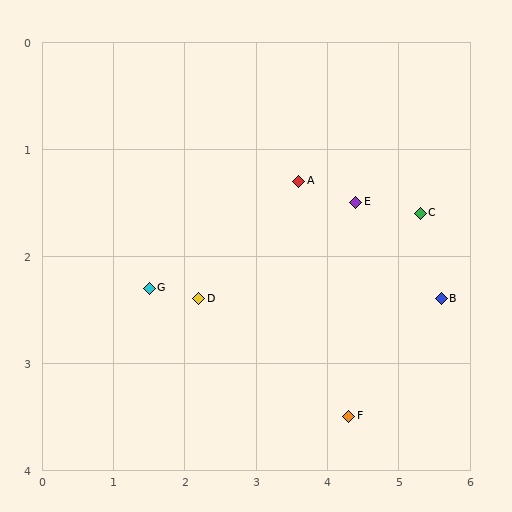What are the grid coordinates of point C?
Point C is at approximately (5.3, 1.6).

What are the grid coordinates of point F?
Point F is at approximately (4.3, 3.5).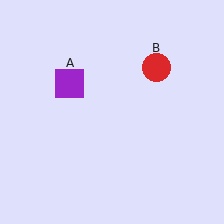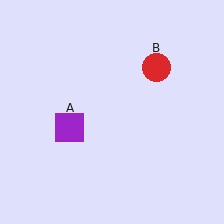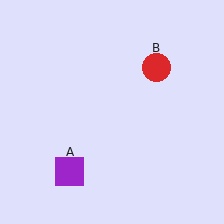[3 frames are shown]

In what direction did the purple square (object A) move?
The purple square (object A) moved down.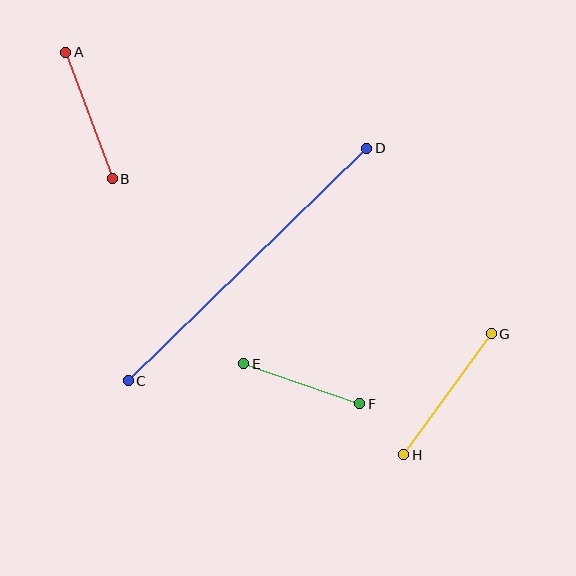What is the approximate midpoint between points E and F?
The midpoint is at approximately (302, 384) pixels.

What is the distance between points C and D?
The distance is approximately 333 pixels.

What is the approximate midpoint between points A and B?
The midpoint is at approximately (89, 116) pixels.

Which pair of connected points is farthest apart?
Points C and D are farthest apart.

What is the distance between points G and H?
The distance is approximately 149 pixels.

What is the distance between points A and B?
The distance is approximately 135 pixels.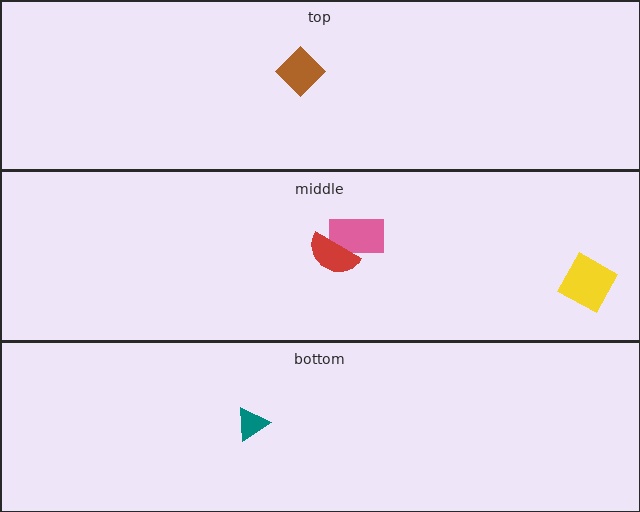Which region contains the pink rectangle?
The middle region.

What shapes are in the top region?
The brown diamond.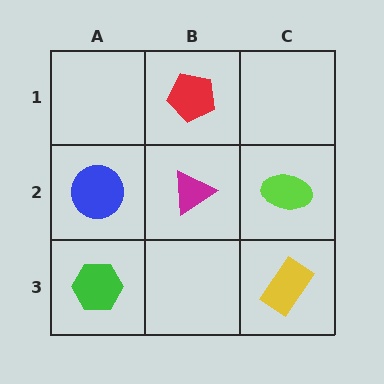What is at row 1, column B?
A red pentagon.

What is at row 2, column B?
A magenta triangle.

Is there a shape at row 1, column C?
No, that cell is empty.